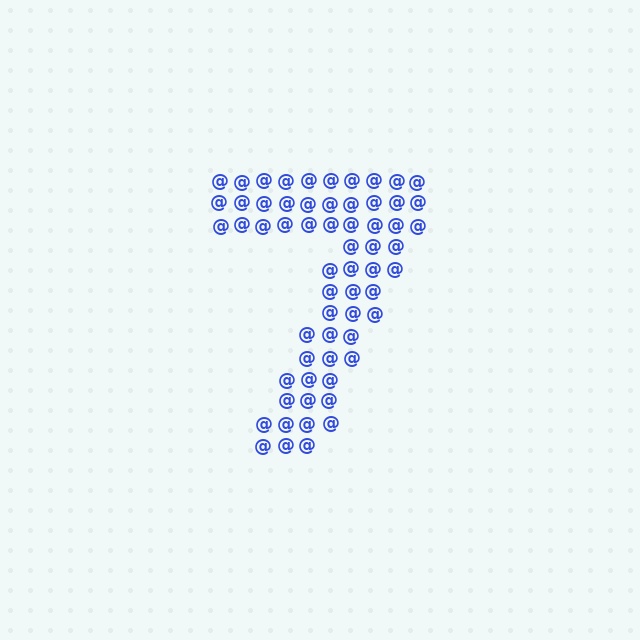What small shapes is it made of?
It is made of small at signs.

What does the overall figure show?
The overall figure shows the digit 7.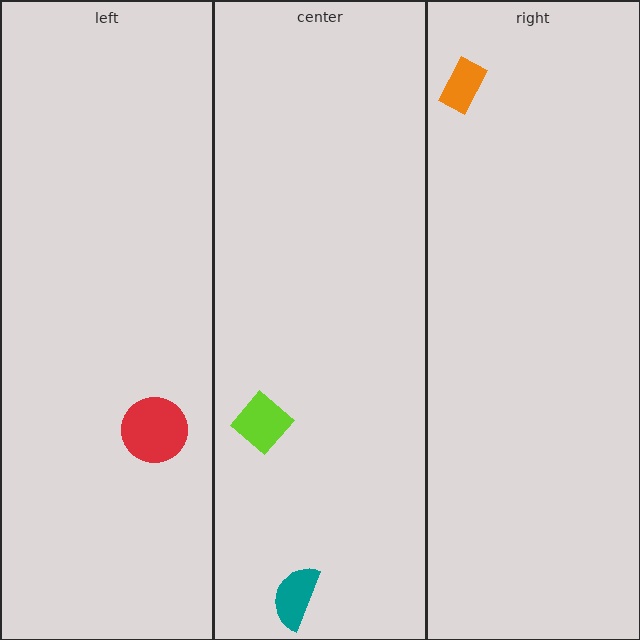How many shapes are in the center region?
2.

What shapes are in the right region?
The orange rectangle.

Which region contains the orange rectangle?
The right region.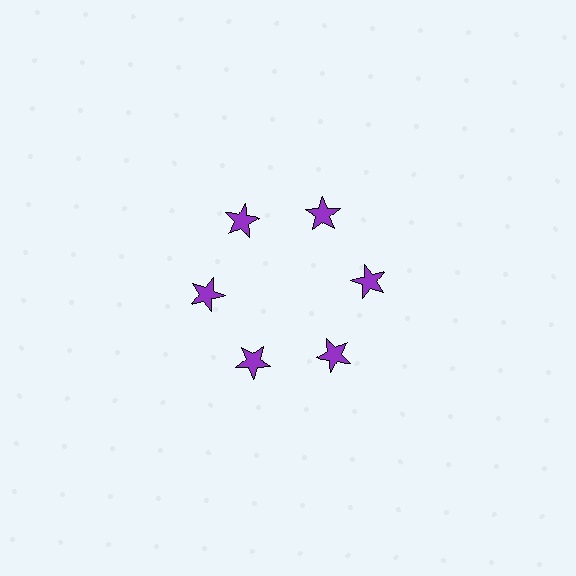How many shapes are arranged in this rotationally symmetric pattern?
There are 6 shapes, arranged in 6 groups of 1.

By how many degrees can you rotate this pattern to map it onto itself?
The pattern maps onto itself every 60 degrees of rotation.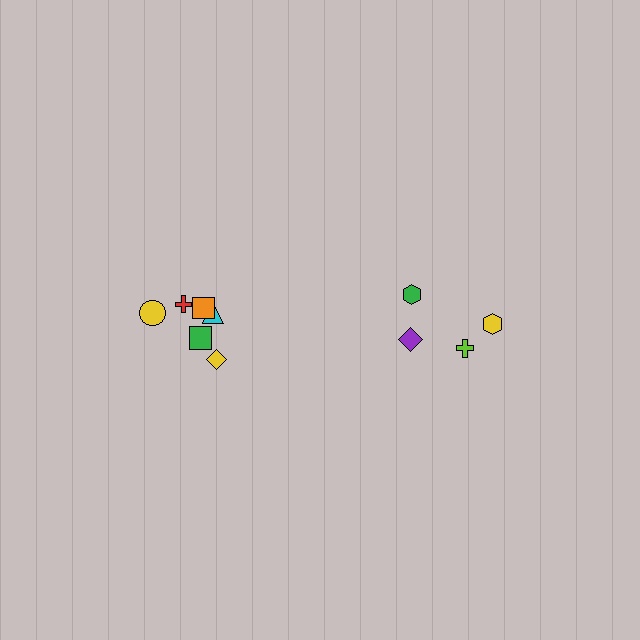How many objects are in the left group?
There are 6 objects.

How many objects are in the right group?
There are 4 objects.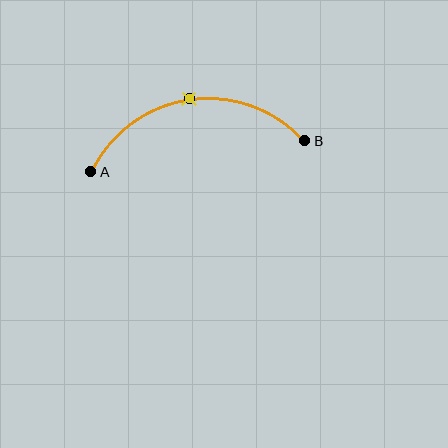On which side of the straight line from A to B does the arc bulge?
The arc bulges above the straight line connecting A and B.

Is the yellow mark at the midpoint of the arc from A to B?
Yes. The yellow mark lies on the arc at equal arc-length from both A and B — it is the arc midpoint.